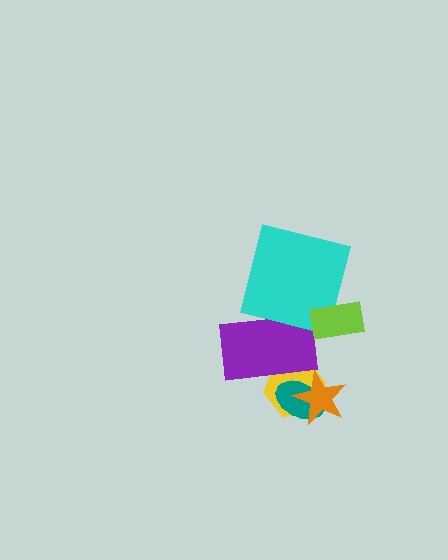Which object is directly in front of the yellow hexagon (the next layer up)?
The teal ellipse is directly in front of the yellow hexagon.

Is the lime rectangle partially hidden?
No, no other shape covers it.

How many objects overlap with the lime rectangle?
1 object overlaps with the lime rectangle.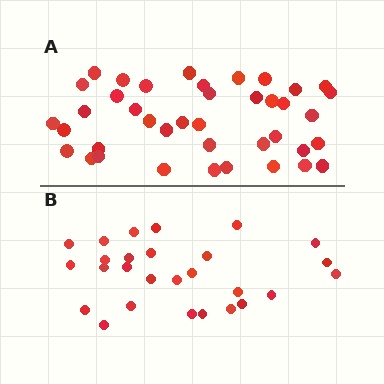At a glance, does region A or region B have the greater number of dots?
Region A (the top region) has more dots.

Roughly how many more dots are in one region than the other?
Region A has approximately 15 more dots than region B.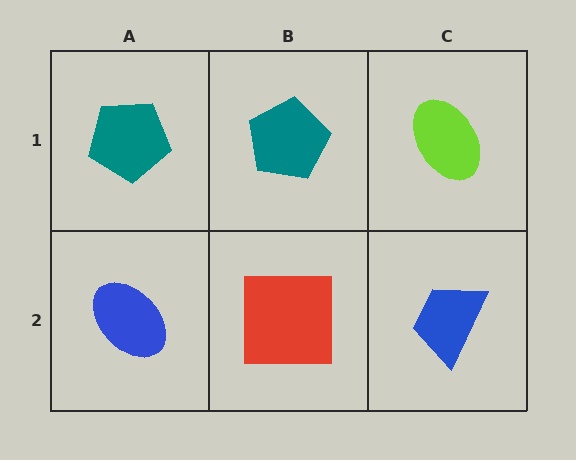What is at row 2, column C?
A blue trapezoid.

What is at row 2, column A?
A blue ellipse.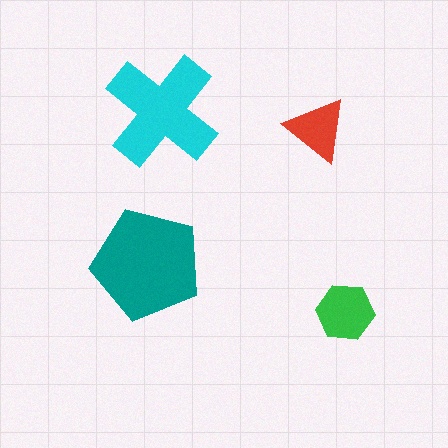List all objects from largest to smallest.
The teal pentagon, the cyan cross, the green hexagon, the red triangle.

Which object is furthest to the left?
The teal pentagon is leftmost.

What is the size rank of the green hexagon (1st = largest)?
3rd.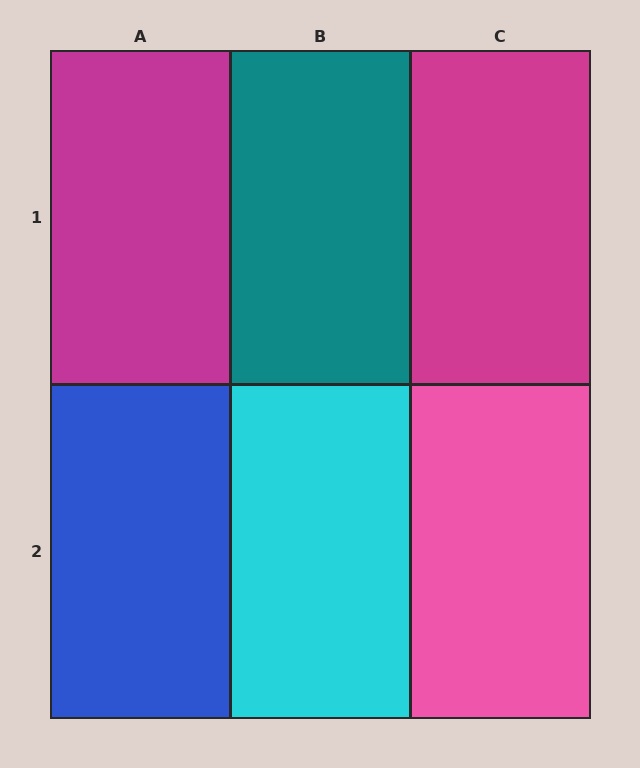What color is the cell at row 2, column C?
Pink.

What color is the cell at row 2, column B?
Cyan.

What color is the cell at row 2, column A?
Blue.